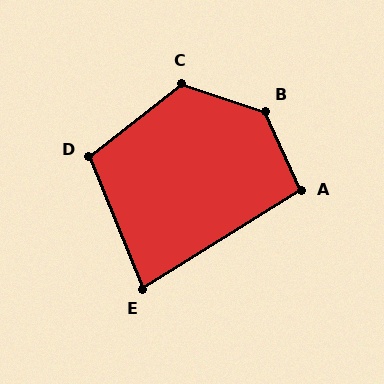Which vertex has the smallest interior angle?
E, at approximately 80 degrees.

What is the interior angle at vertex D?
Approximately 106 degrees (obtuse).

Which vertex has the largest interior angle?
B, at approximately 133 degrees.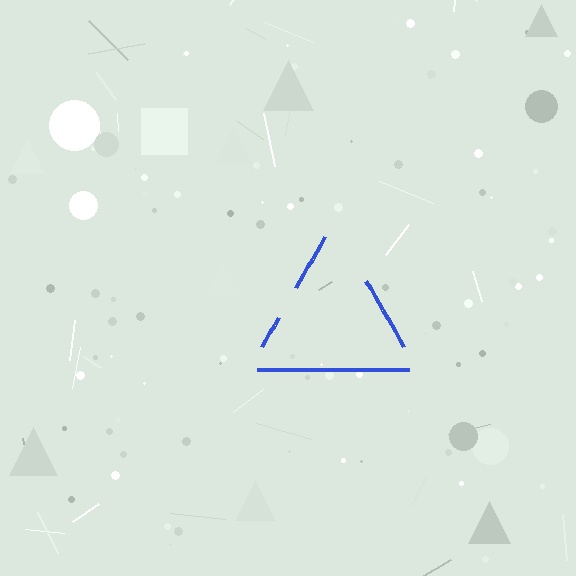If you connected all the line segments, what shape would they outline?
They would outline a triangle.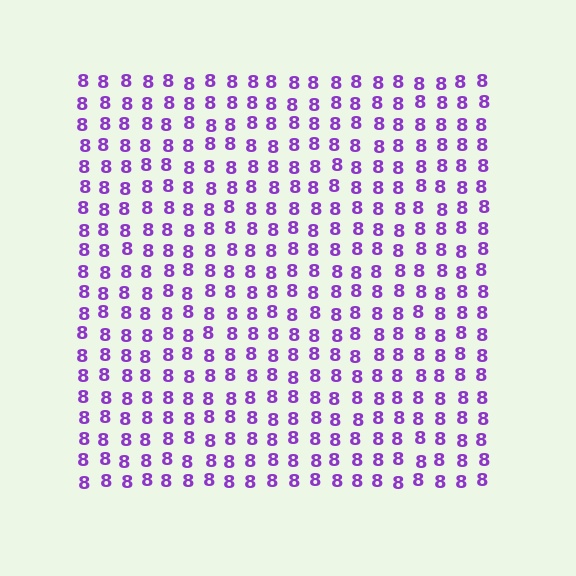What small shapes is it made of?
It is made of small digit 8's.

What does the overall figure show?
The overall figure shows a square.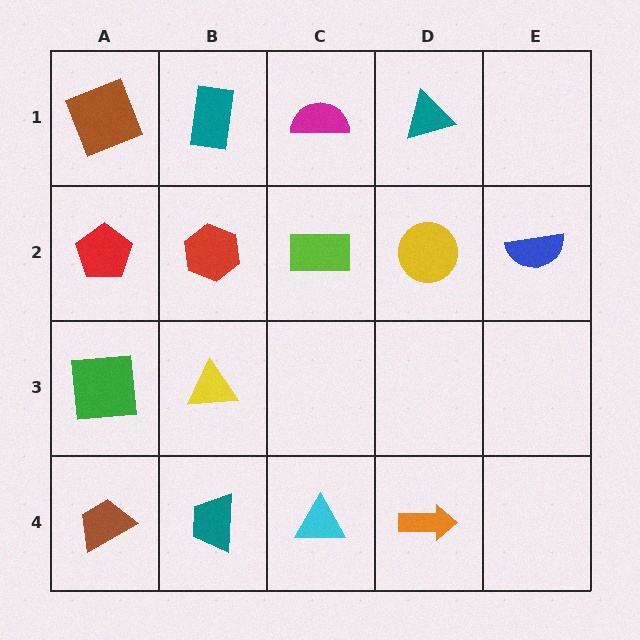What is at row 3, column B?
A yellow triangle.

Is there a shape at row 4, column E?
No, that cell is empty.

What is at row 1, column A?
A brown square.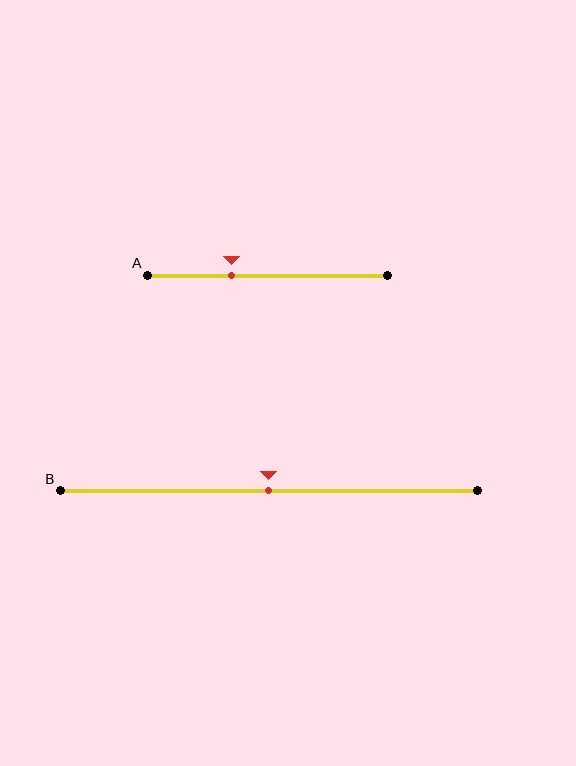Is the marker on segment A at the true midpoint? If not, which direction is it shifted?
No, the marker on segment A is shifted to the left by about 15% of the segment length.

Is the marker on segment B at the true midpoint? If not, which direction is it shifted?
Yes, the marker on segment B is at the true midpoint.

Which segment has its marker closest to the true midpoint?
Segment B has its marker closest to the true midpoint.